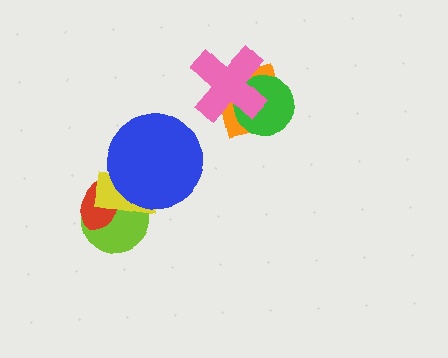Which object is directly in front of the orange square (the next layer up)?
The green circle is directly in front of the orange square.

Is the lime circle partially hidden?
Yes, it is partially covered by another shape.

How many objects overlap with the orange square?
2 objects overlap with the orange square.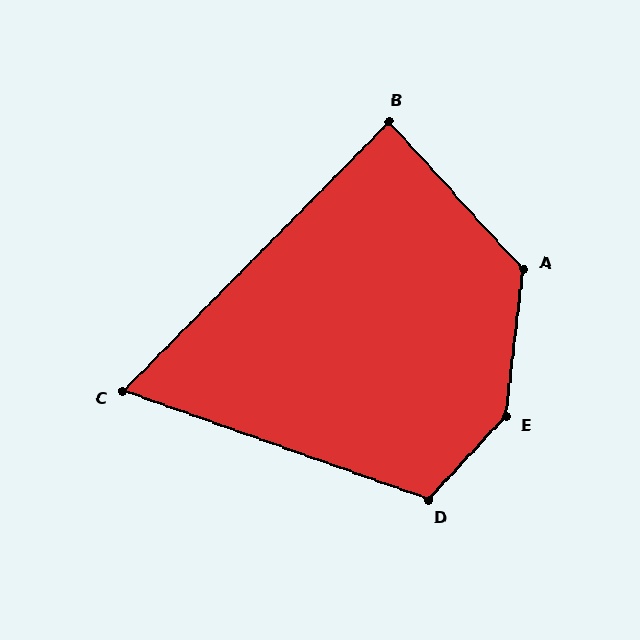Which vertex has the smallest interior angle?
C, at approximately 65 degrees.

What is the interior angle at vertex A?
Approximately 131 degrees (obtuse).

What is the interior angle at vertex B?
Approximately 87 degrees (approximately right).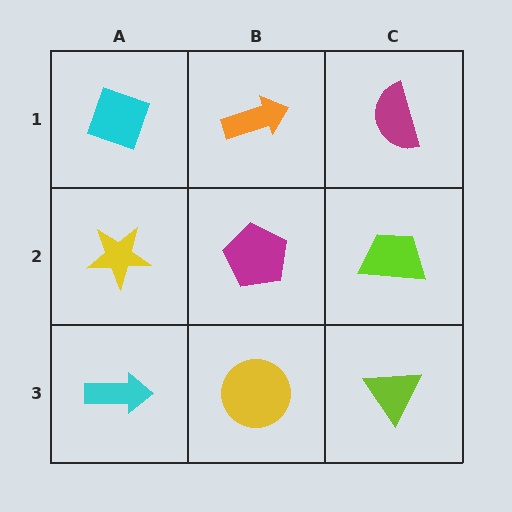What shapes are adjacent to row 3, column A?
A yellow star (row 2, column A), a yellow circle (row 3, column B).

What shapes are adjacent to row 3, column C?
A lime trapezoid (row 2, column C), a yellow circle (row 3, column B).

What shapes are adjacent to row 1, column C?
A lime trapezoid (row 2, column C), an orange arrow (row 1, column B).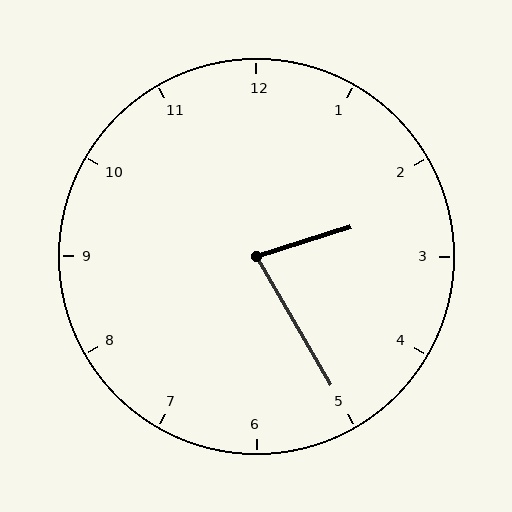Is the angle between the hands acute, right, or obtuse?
It is acute.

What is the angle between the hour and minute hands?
Approximately 78 degrees.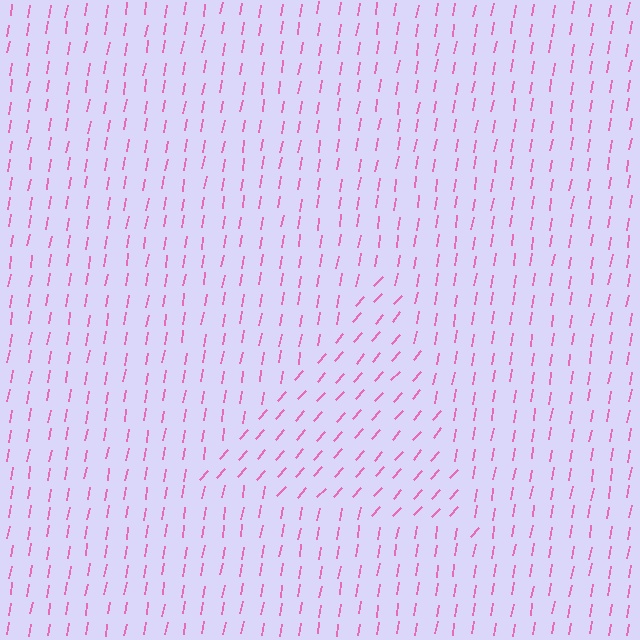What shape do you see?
I see a triangle.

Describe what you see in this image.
The image is filled with small pink line segments. A triangle region in the image has lines oriented differently from the surrounding lines, creating a visible texture boundary.